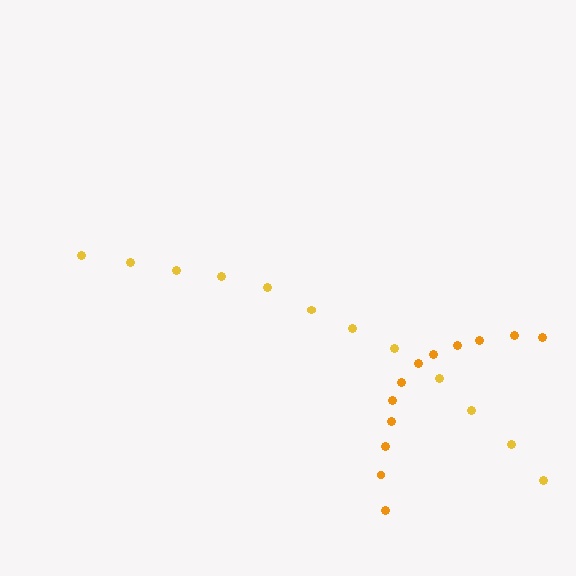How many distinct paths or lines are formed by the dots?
There are 2 distinct paths.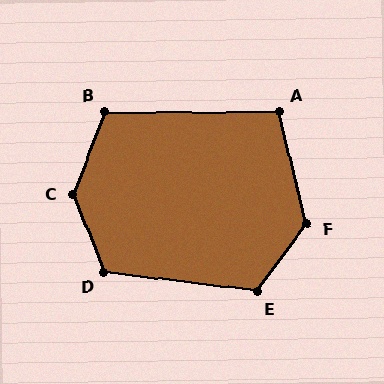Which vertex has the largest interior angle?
C, at approximately 138 degrees.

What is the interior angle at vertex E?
Approximately 119 degrees (obtuse).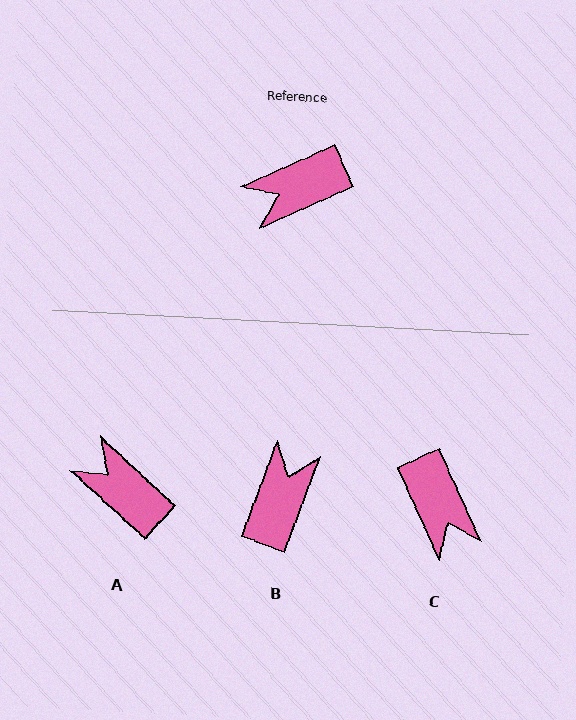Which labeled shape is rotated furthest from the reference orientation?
B, about 135 degrees away.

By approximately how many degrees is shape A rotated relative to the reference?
Approximately 67 degrees clockwise.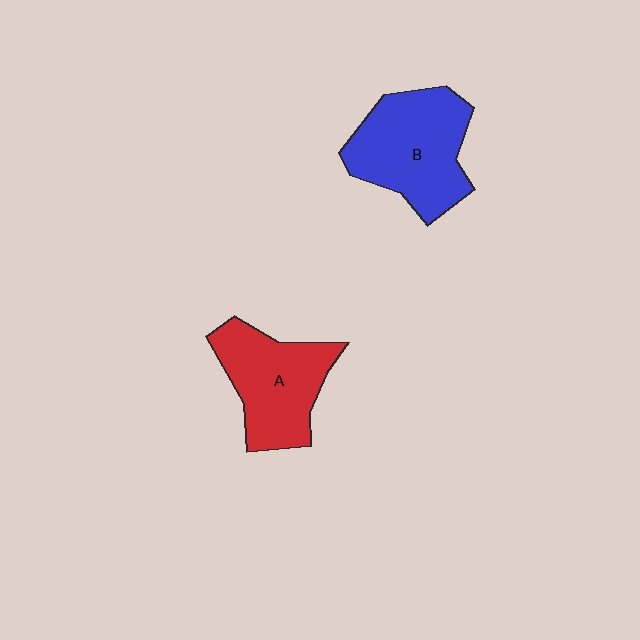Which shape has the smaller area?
Shape A (red).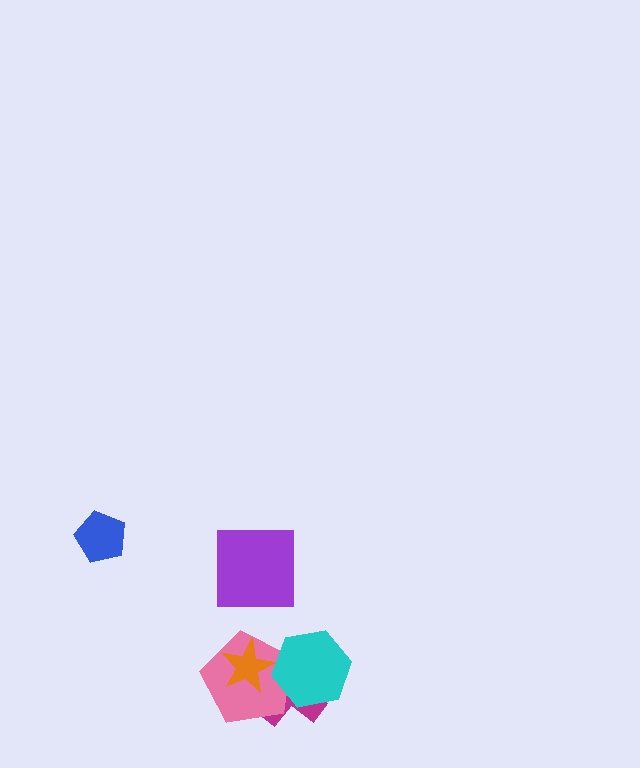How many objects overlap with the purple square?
0 objects overlap with the purple square.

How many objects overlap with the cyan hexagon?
2 objects overlap with the cyan hexagon.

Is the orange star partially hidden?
No, no other shape covers it.